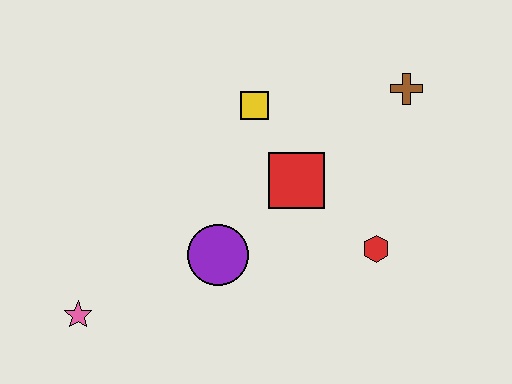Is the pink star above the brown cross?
No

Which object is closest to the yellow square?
The red square is closest to the yellow square.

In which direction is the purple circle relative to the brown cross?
The purple circle is to the left of the brown cross.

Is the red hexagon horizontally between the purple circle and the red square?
No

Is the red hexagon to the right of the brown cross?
No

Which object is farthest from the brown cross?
The pink star is farthest from the brown cross.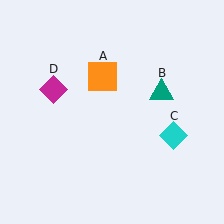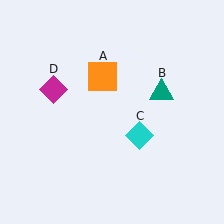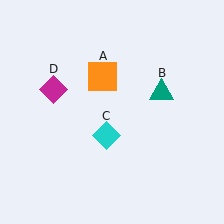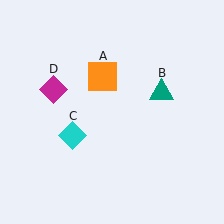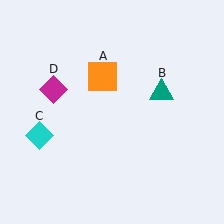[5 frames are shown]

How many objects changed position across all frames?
1 object changed position: cyan diamond (object C).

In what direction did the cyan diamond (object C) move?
The cyan diamond (object C) moved left.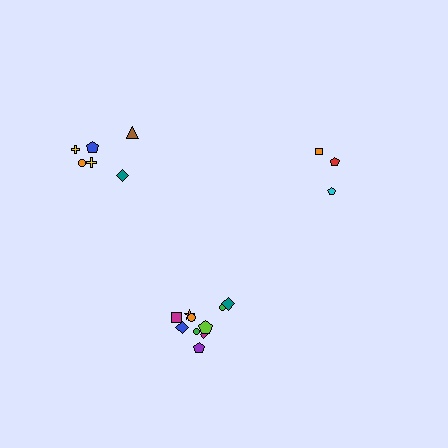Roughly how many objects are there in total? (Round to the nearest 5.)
Roughly 20 objects in total.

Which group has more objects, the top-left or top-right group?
The top-left group.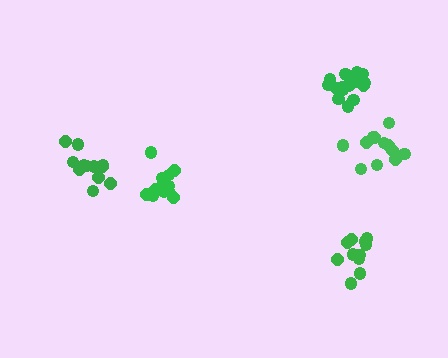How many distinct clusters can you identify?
There are 5 distinct clusters.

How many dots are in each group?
Group 1: 12 dots, Group 2: 12 dots, Group 3: 17 dots, Group 4: 11 dots, Group 5: 12 dots (64 total).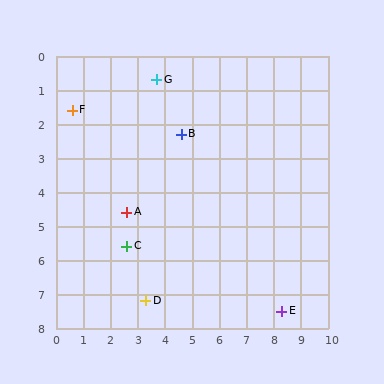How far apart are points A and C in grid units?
Points A and C are about 1.0 grid units apart.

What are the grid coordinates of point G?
Point G is at approximately (3.7, 0.7).